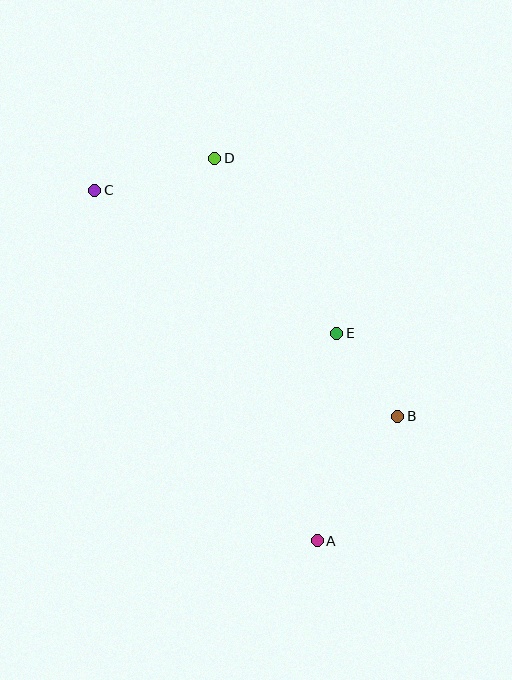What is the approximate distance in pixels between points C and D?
The distance between C and D is approximately 124 pixels.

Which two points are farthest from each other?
Points A and C are farthest from each other.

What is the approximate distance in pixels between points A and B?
The distance between A and B is approximately 148 pixels.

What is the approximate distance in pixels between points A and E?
The distance between A and E is approximately 209 pixels.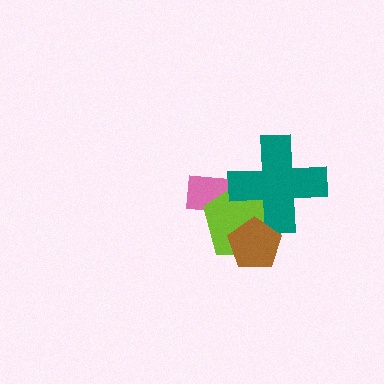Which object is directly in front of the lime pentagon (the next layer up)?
The teal cross is directly in front of the lime pentagon.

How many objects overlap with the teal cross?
3 objects overlap with the teal cross.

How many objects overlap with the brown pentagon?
2 objects overlap with the brown pentagon.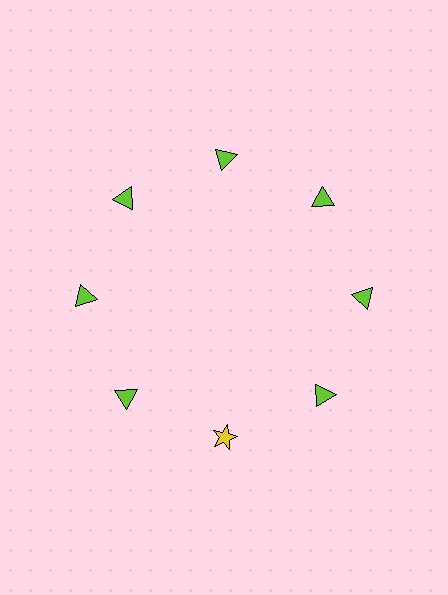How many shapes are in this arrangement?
There are 8 shapes arranged in a ring pattern.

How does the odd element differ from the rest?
It differs in both color (yellow instead of lime) and shape (star instead of triangle).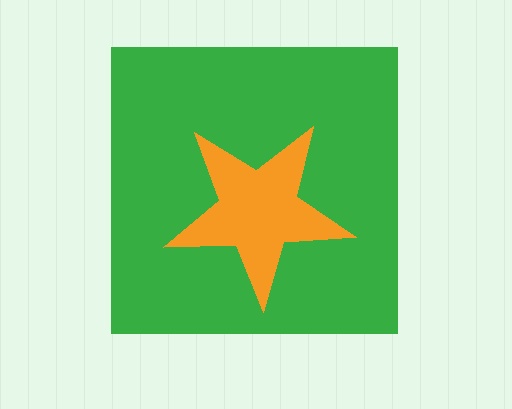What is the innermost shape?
The orange star.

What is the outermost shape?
The green square.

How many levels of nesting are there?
2.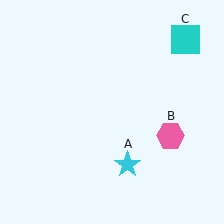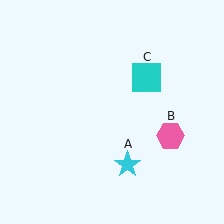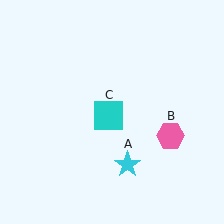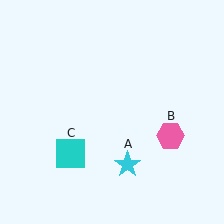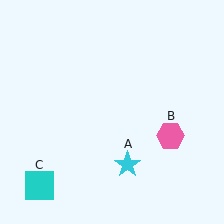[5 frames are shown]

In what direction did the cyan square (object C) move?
The cyan square (object C) moved down and to the left.